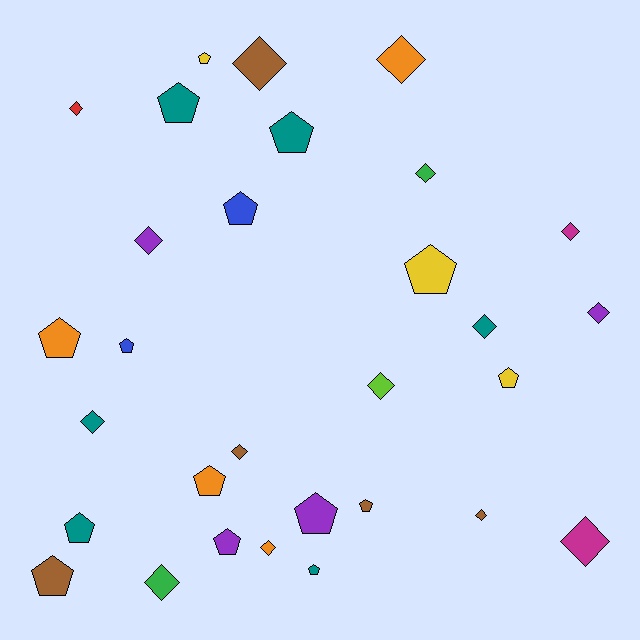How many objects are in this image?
There are 30 objects.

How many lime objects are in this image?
There is 1 lime object.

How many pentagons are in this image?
There are 15 pentagons.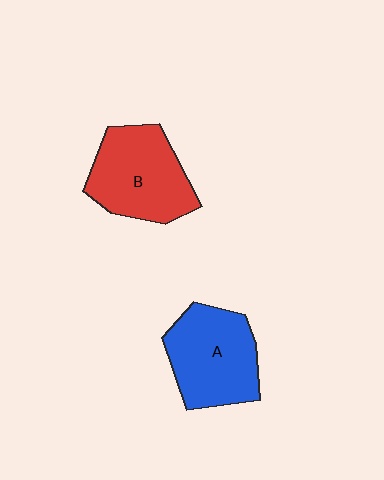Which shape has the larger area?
Shape B (red).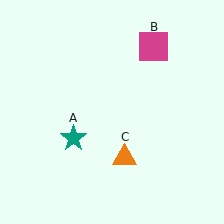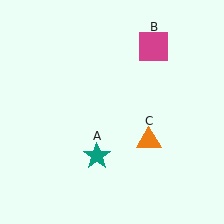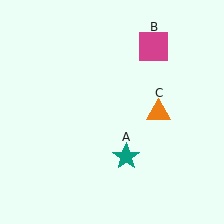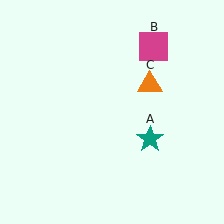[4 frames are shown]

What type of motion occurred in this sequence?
The teal star (object A), orange triangle (object C) rotated counterclockwise around the center of the scene.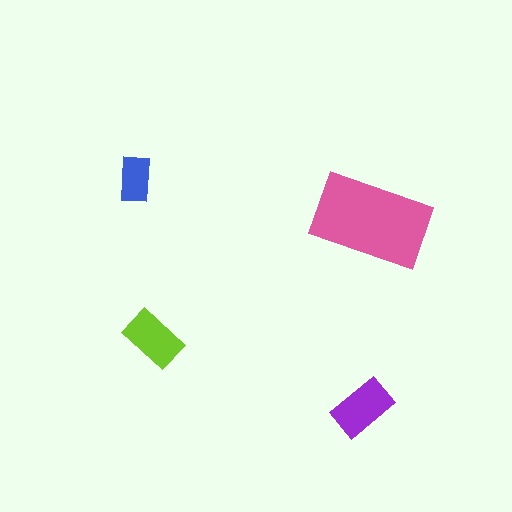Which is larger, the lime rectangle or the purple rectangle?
The purple one.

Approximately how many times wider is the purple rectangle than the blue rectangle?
About 1.5 times wider.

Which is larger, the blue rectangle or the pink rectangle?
The pink one.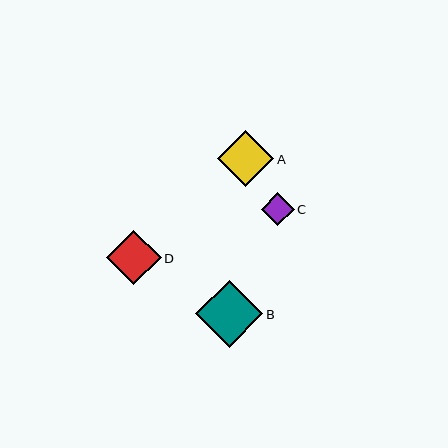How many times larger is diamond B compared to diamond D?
Diamond B is approximately 1.2 times the size of diamond D.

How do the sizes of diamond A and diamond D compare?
Diamond A and diamond D are approximately the same size.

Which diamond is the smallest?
Diamond C is the smallest with a size of approximately 33 pixels.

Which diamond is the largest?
Diamond B is the largest with a size of approximately 67 pixels.